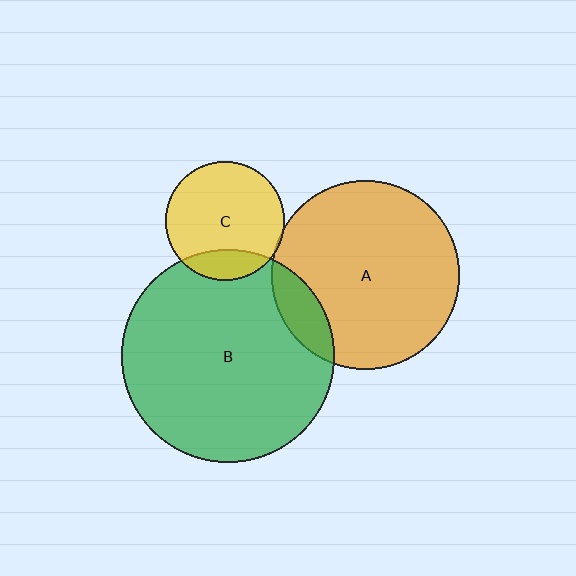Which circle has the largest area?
Circle B (green).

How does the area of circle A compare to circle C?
Approximately 2.5 times.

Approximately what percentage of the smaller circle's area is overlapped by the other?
Approximately 15%.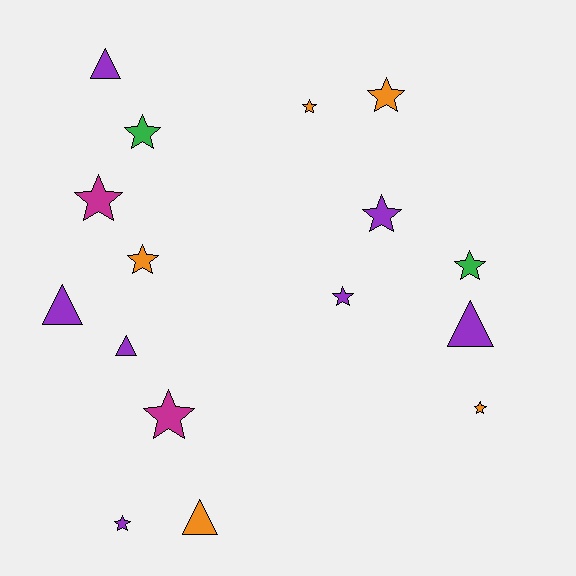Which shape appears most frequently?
Star, with 11 objects.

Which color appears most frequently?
Purple, with 7 objects.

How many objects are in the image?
There are 16 objects.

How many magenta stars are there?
There are 2 magenta stars.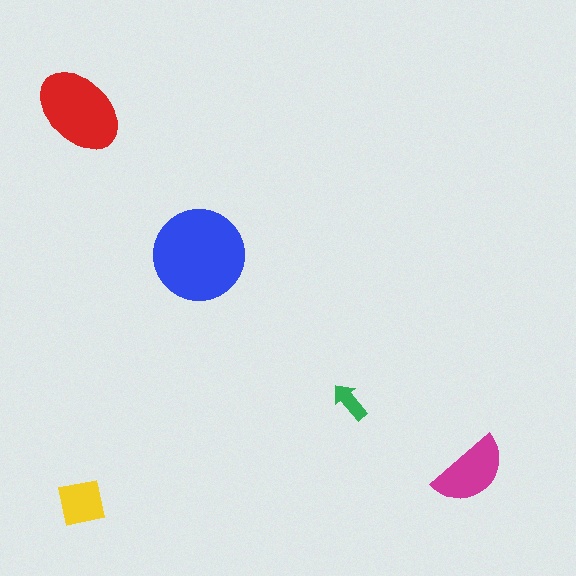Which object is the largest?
The blue circle.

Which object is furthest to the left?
The red ellipse is leftmost.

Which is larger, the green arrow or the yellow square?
The yellow square.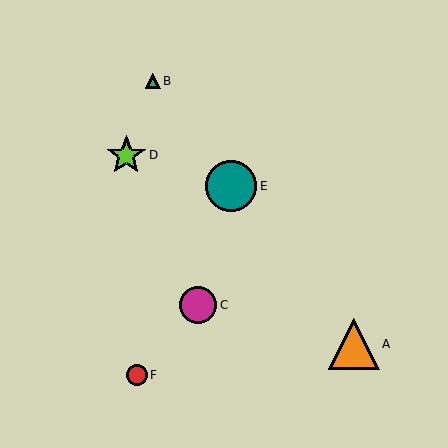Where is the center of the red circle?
The center of the red circle is at (137, 375).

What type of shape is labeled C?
Shape C is a magenta circle.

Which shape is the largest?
The orange triangle (labeled A) is the largest.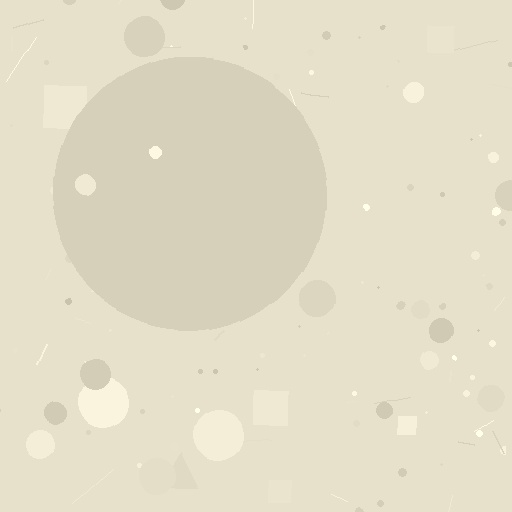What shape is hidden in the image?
A circle is hidden in the image.